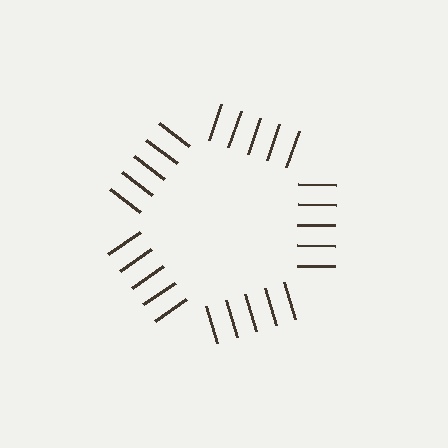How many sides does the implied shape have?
5 sides — the line-ends trace a pentagon.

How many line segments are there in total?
25 — 5 along each of the 5 edges.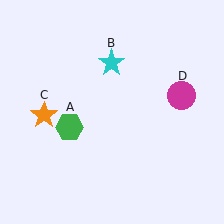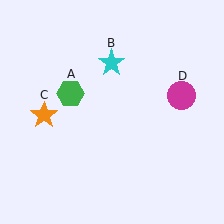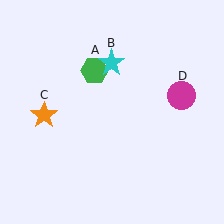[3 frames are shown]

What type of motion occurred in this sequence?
The green hexagon (object A) rotated clockwise around the center of the scene.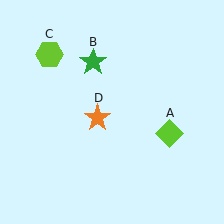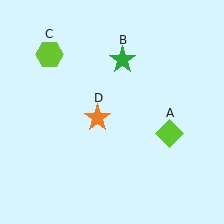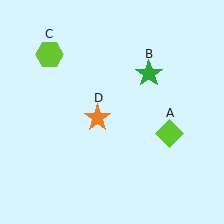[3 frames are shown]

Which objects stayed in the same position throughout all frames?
Lime diamond (object A) and lime hexagon (object C) and orange star (object D) remained stationary.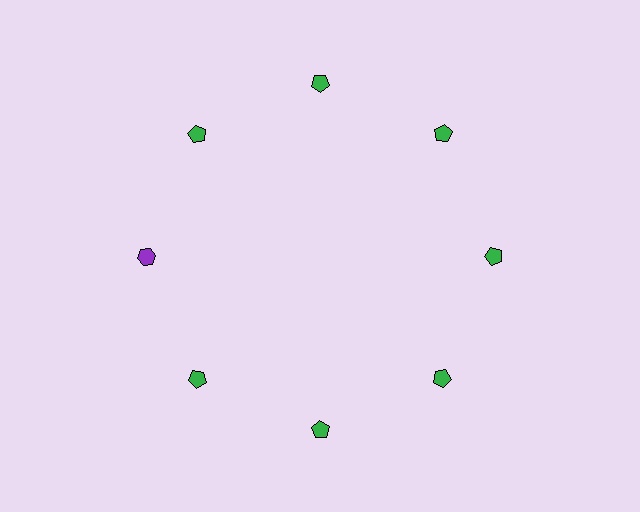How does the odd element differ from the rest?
It differs in both color (purple instead of green) and shape (hexagon instead of pentagon).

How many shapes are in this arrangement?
There are 8 shapes arranged in a ring pattern.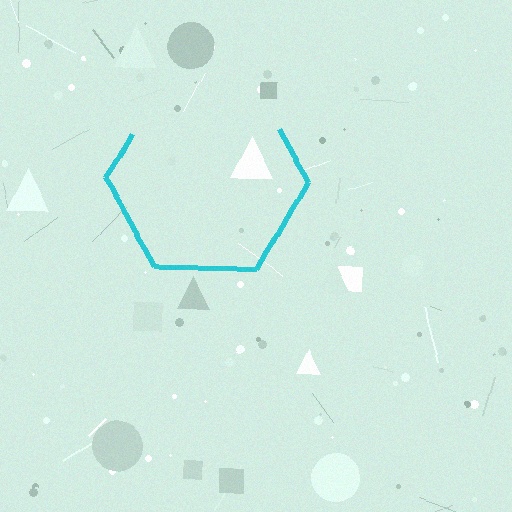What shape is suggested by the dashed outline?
The dashed outline suggests a hexagon.